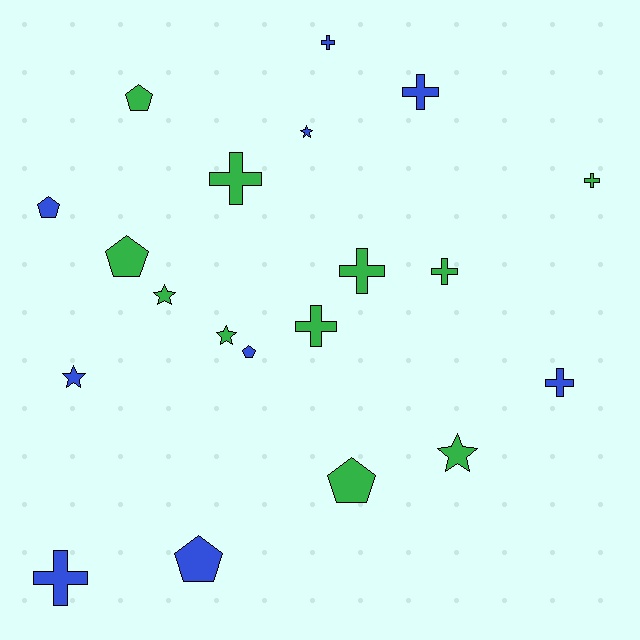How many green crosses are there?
There are 5 green crosses.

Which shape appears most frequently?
Cross, with 9 objects.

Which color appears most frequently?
Green, with 11 objects.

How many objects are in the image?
There are 20 objects.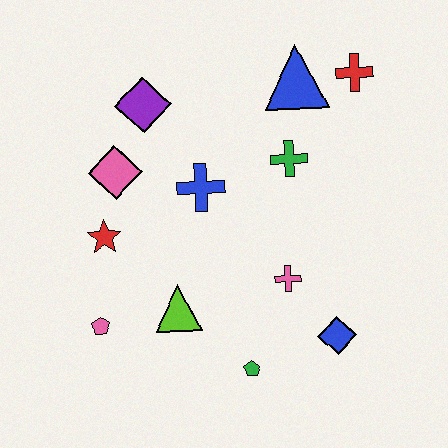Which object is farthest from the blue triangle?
The pink pentagon is farthest from the blue triangle.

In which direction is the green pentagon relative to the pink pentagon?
The green pentagon is to the right of the pink pentagon.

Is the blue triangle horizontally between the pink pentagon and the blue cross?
No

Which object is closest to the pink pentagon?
The lime triangle is closest to the pink pentagon.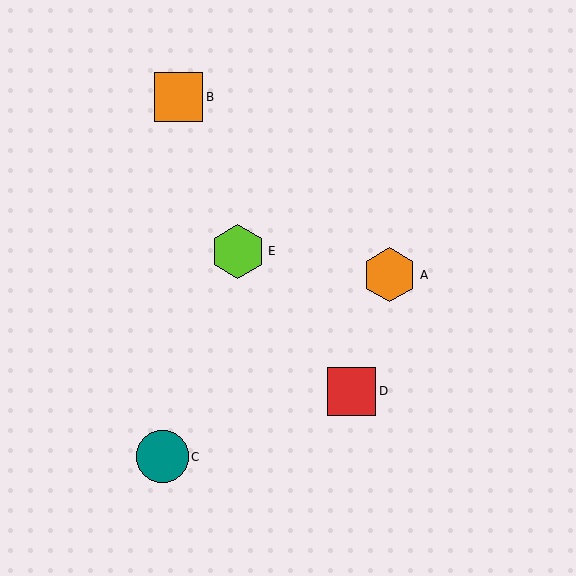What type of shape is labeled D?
Shape D is a red square.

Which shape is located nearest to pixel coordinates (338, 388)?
The red square (labeled D) at (352, 391) is nearest to that location.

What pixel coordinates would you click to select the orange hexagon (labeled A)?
Click at (390, 275) to select the orange hexagon A.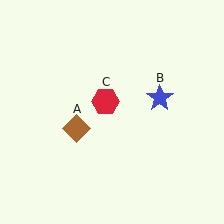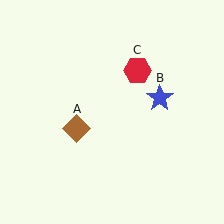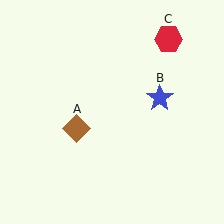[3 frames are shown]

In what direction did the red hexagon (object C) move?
The red hexagon (object C) moved up and to the right.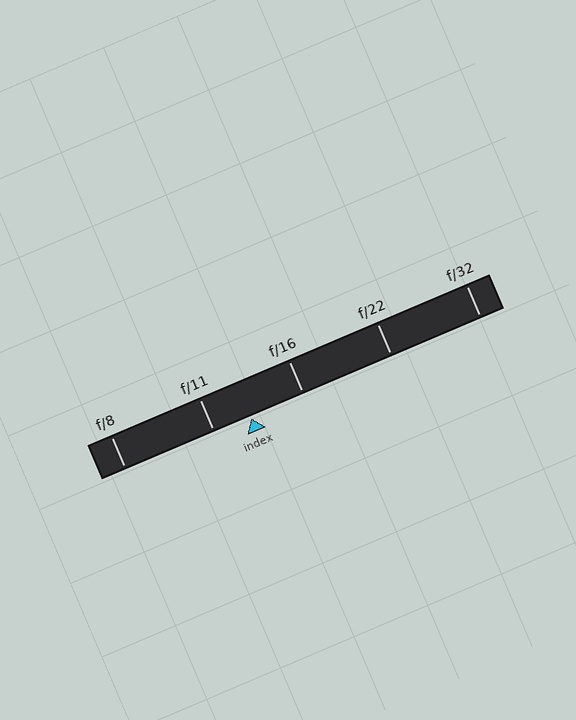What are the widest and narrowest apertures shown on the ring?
The widest aperture shown is f/8 and the narrowest is f/32.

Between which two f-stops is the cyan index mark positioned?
The index mark is between f/11 and f/16.